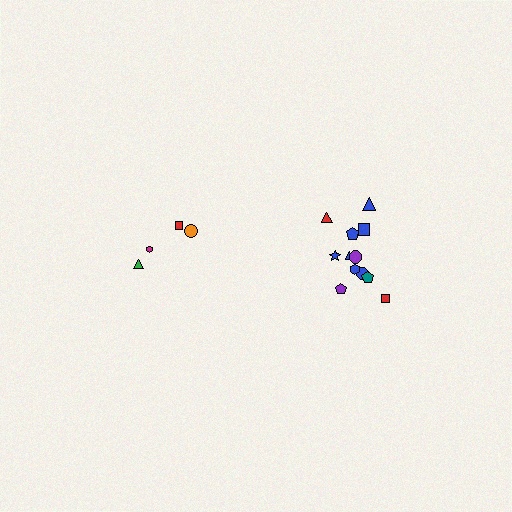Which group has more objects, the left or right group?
The right group.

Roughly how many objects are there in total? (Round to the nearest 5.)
Roughly 15 objects in total.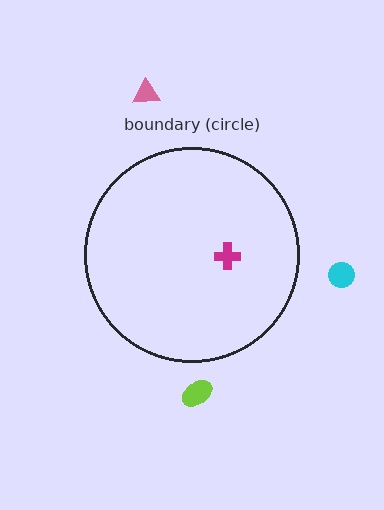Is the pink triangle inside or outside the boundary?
Outside.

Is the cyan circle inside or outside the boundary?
Outside.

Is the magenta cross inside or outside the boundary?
Inside.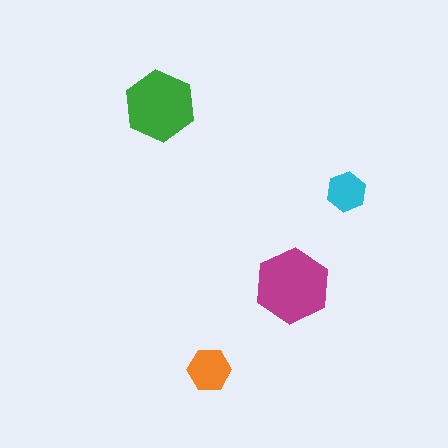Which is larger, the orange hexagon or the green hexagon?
The green one.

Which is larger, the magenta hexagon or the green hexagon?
The magenta one.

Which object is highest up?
The green hexagon is topmost.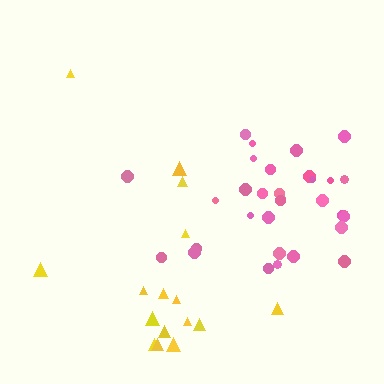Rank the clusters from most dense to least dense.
pink, yellow.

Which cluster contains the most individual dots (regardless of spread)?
Pink (32).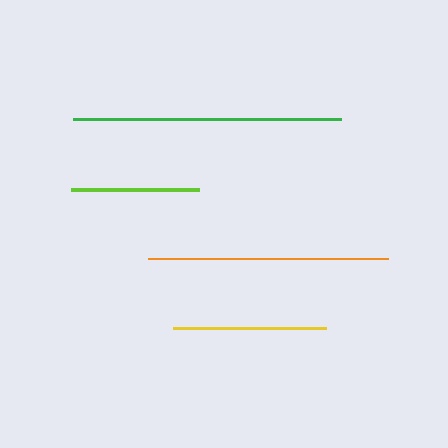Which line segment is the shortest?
The lime line is the shortest at approximately 128 pixels.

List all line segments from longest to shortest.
From longest to shortest: green, orange, yellow, lime.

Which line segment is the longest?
The green line is the longest at approximately 268 pixels.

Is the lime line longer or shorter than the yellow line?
The yellow line is longer than the lime line.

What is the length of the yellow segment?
The yellow segment is approximately 154 pixels long.